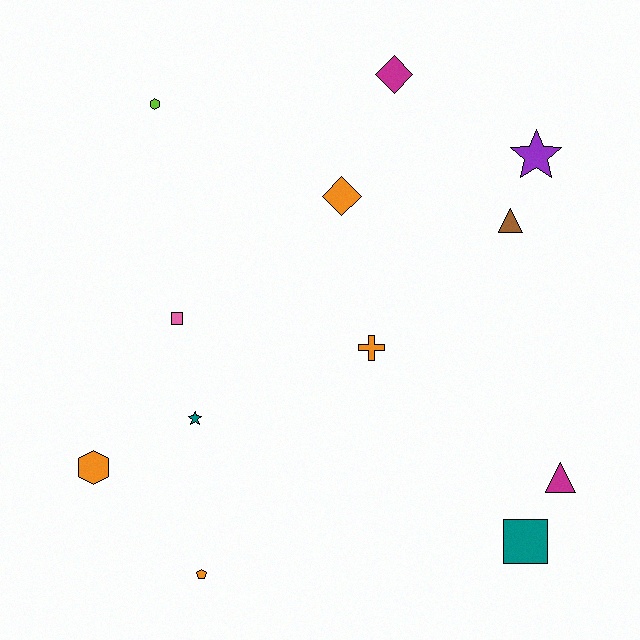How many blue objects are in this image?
There are no blue objects.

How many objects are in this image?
There are 12 objects.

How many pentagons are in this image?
There is 1 pentagon.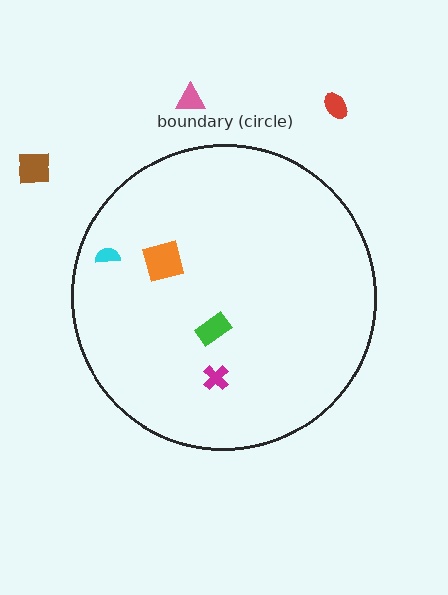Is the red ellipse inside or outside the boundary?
Outside.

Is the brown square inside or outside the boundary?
Outside.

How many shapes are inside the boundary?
4 inside, 3 outside.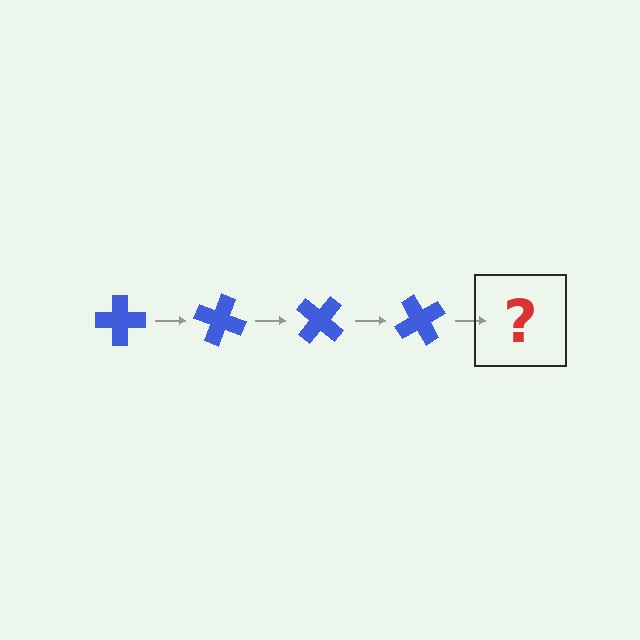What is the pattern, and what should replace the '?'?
The pattern is that the cross rotates 20 degrees each step. The '?' should be a blue cross rotated 80 degrees.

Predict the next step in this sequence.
The next step is a blue cross rotated 80 degrees.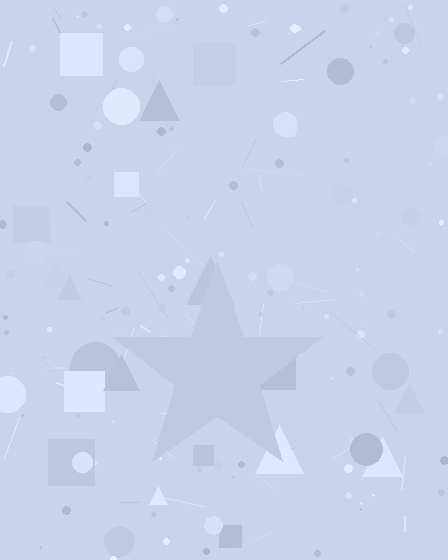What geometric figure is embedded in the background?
A star is embedded in the background.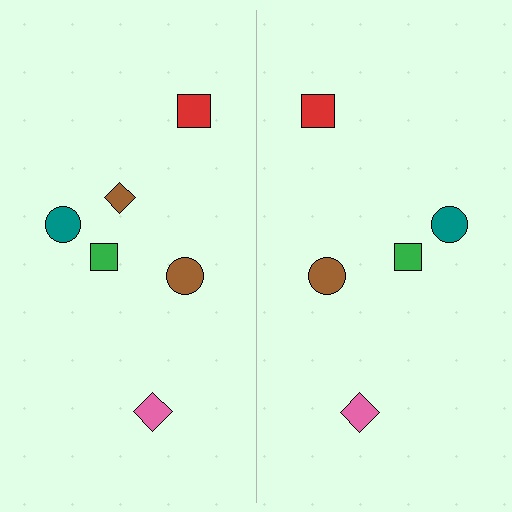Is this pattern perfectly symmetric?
No, the pattern is not perfectly symmetric. A brown diamond is missing from the right side.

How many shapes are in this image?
There are 11 shapes in this image.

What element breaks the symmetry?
A brown diamond is missing from the right side.